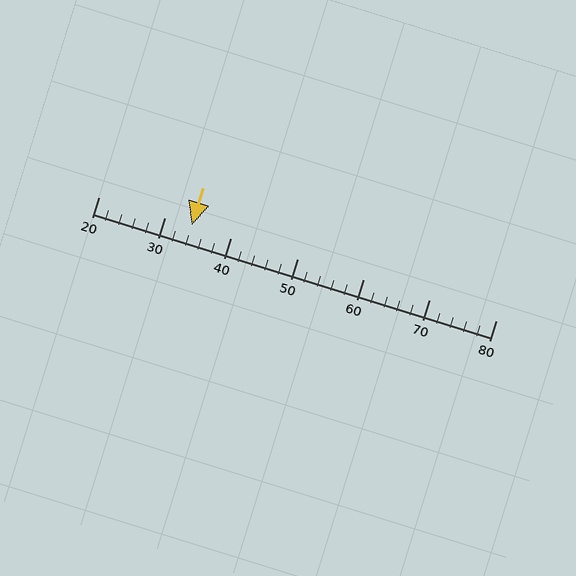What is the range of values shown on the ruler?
The ruler shows values from 20 to 80.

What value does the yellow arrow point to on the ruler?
The yellow arrow points to approximately 34.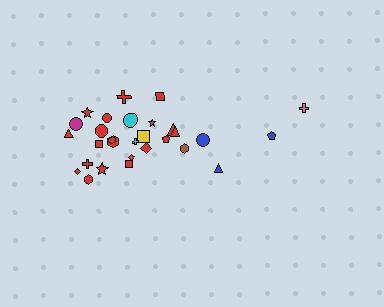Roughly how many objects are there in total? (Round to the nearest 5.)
Roughly 30 objects in total.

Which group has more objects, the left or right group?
The left group.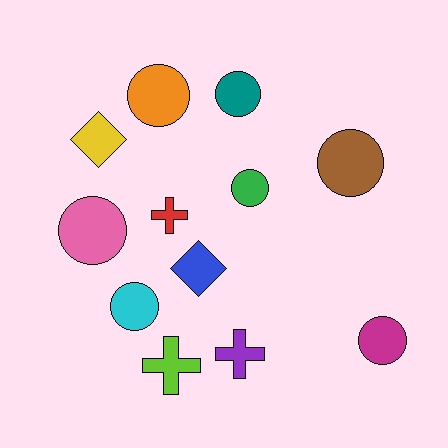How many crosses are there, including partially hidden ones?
There are 3 crosses.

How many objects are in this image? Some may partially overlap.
There are 12 objects.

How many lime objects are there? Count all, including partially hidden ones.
There is 1 lime object.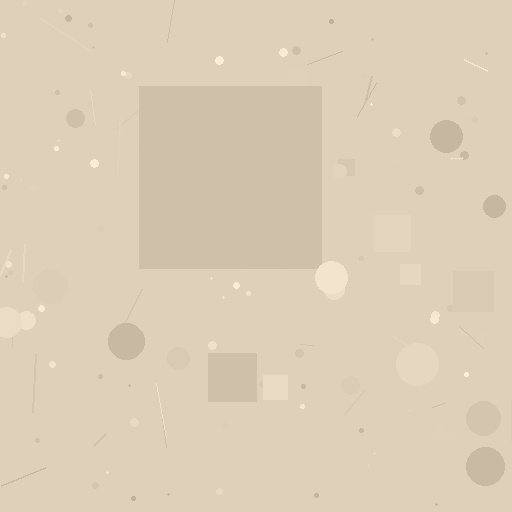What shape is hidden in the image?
A square is hidden in the image.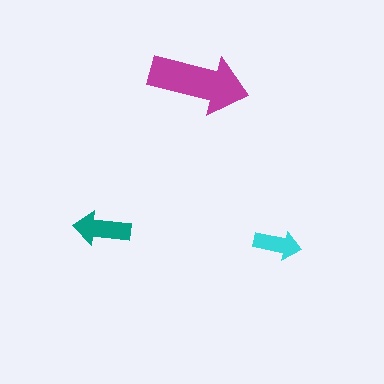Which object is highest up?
The magenta arrow is topmost.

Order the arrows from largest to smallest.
the magenta one, the teal one, the cyan one.